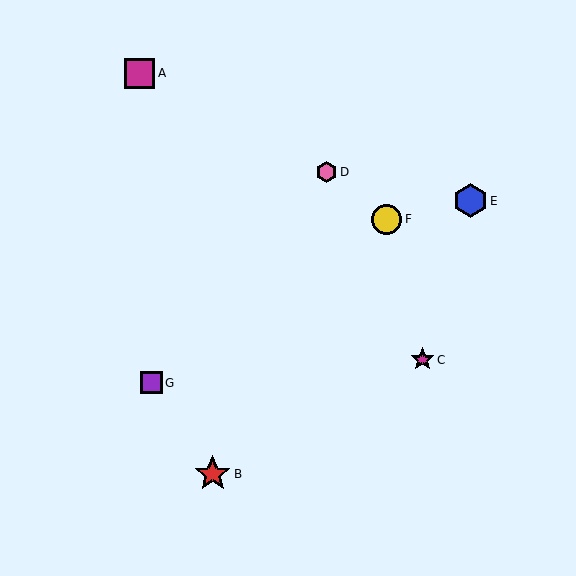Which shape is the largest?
The red star (labeled B) is the largest.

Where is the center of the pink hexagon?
The center of the pink hexagon is at (327, 172).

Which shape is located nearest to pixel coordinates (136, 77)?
The magenta square (labeled A) at (139, 73) is nearest to that location.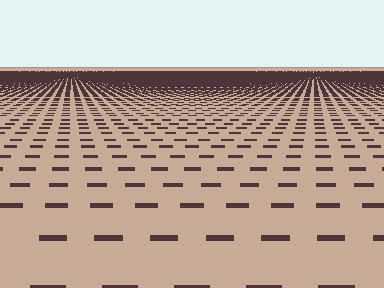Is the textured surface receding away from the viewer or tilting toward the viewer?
The surface is receding away from the viewer. Texture elements get smaller and denser toward the top.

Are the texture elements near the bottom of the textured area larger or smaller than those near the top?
Larger. Near the bottom, elements are closer to the viewer and appear at a bigger on-screen size.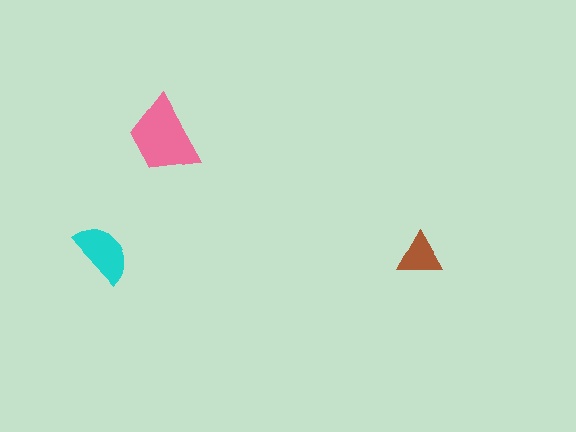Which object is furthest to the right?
The brown triangle is rightmost.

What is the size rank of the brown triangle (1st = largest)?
3rd.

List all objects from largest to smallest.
The pink trapezoid, the cyan semicircle, the brown triangle.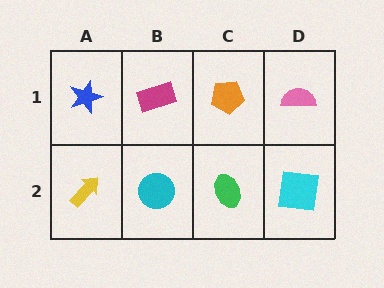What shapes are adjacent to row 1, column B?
A cyan circle (row 2, column B), a blue star (row 1, column A), an orange pentagon (row 1, column C).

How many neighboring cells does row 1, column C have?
3.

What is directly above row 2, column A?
A blue star.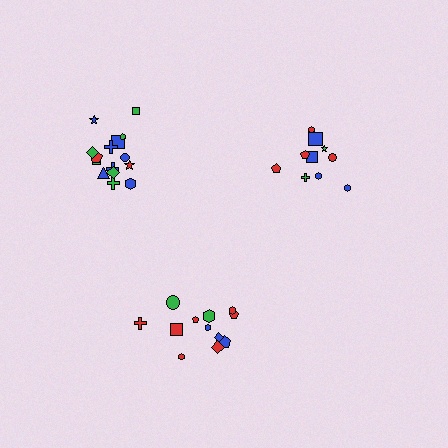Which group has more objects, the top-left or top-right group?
The top-left group.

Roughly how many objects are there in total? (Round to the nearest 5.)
Roughly 35 objects in total.